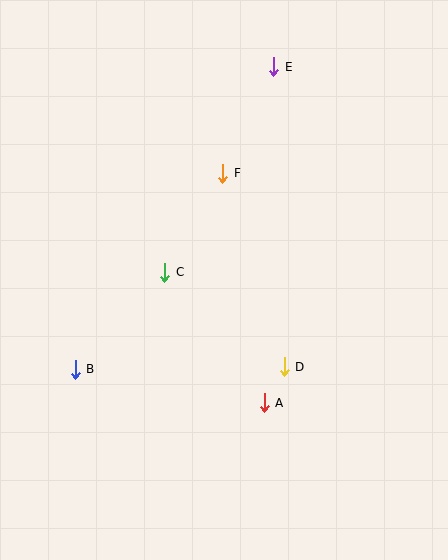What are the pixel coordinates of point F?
Point F is at (223, 173).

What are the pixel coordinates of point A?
Point A is at (264, 403).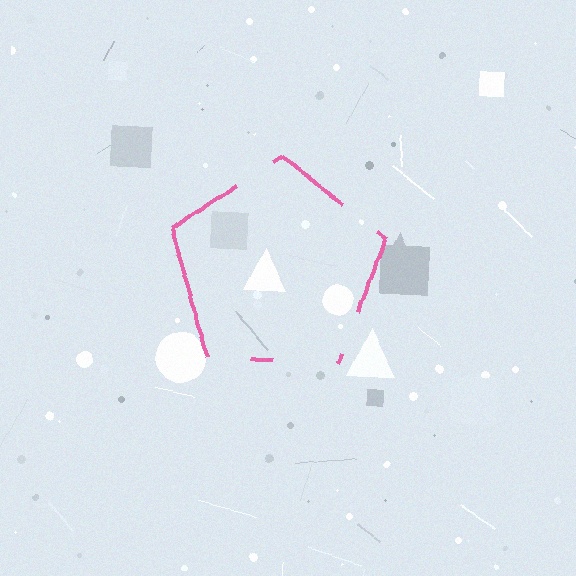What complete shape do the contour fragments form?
The contour fragments form a pentagon.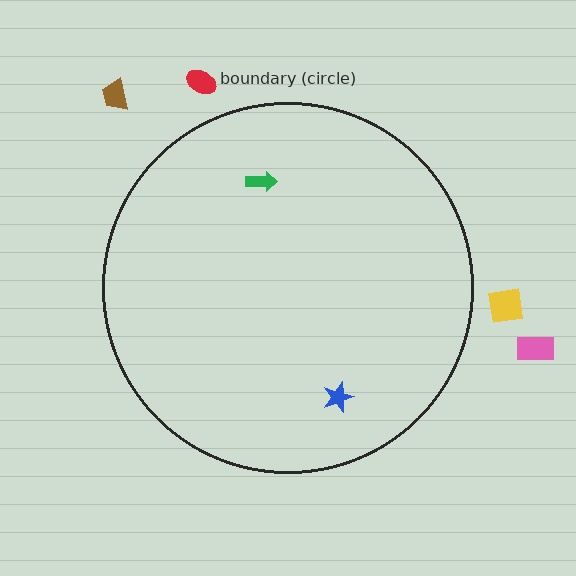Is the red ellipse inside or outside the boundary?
Outside.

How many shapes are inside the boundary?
2 inside, 4 outside.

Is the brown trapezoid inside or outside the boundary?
Outside.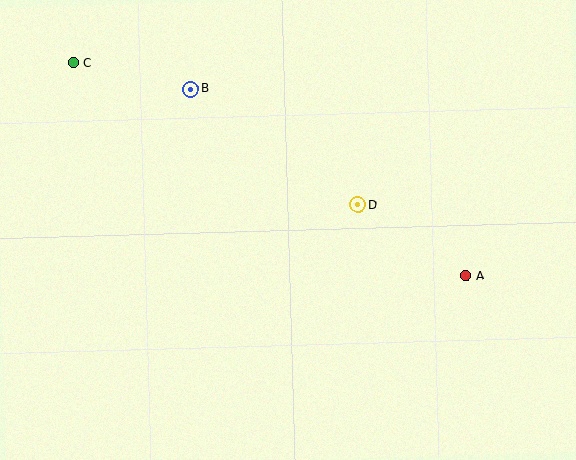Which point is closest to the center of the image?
Point D at (358, 205) is closest to the center.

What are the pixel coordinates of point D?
Point D is at (358, 205).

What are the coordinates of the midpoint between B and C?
The midpoint between B and C is at (132, 76).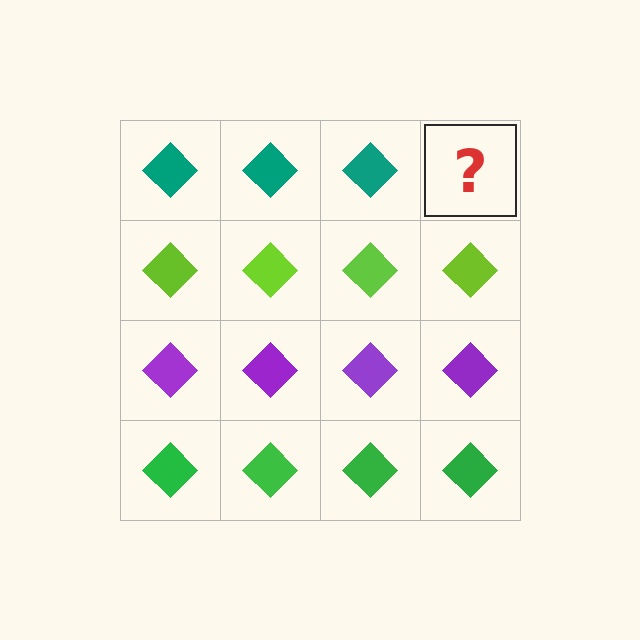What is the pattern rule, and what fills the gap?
The rule is that each row has a consistent color. The gap should be filled with a teal diamond.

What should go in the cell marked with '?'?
The missing cell should contain a teal diamond.